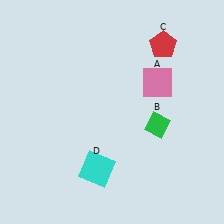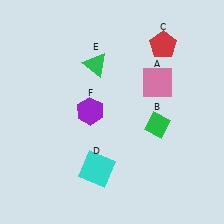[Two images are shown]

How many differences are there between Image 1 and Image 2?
There are 2 differences between the two images.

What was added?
A green triangle (E), a purple hexagon (F) were added in Image 2.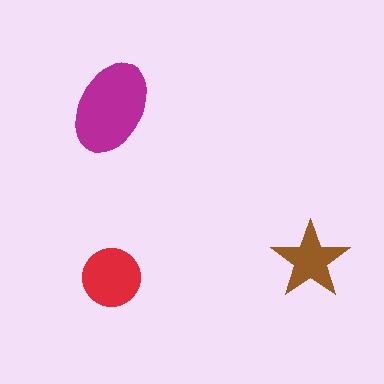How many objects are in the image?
There are 3 objects in the image.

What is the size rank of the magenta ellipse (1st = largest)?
1st.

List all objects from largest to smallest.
The magenta ellipse, the red circle, the brown star.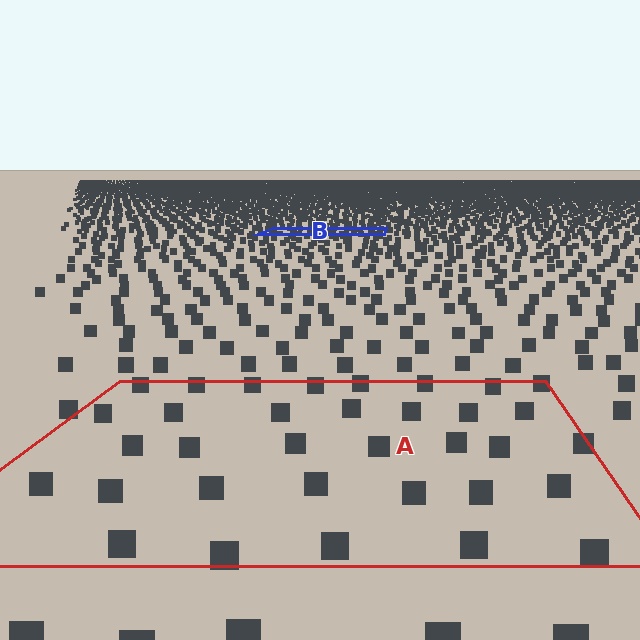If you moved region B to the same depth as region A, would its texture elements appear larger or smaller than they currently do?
They would appear larger. At a closer depth, the same texture elements are projected at a bigger on-screen size.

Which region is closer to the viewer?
Region A is closer. The texture elements there are larger and more spread out.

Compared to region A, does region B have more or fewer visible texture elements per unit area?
Region B has more texture elements per unit area — they are packed more densely because it is farther away.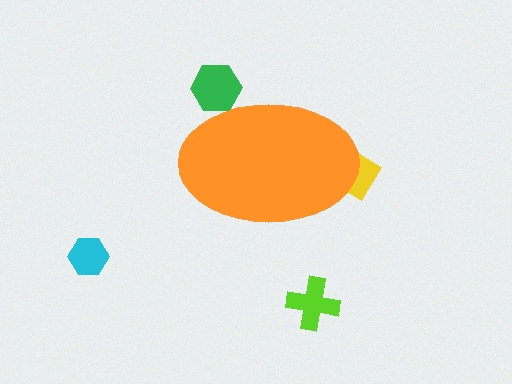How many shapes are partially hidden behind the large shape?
2 shapes are partially hidden.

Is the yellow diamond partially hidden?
Yes, the yellow diamond is partially hidden behind the orange ellipse.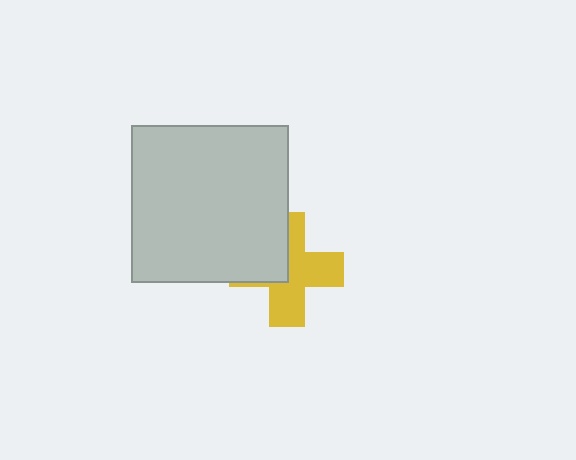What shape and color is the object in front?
The object in front is a light gray square.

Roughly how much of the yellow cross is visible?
About half of it is visible (roughly 61%).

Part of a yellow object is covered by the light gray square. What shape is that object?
It is a cross.